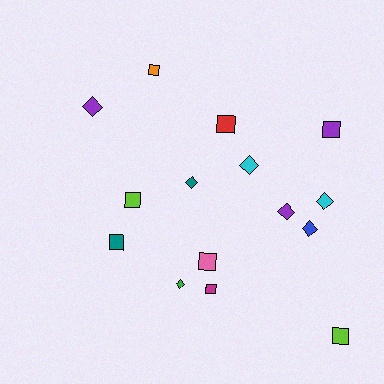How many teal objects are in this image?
There are 2 teal objects.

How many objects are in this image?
There are 15 objects.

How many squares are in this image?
There are 8 squares.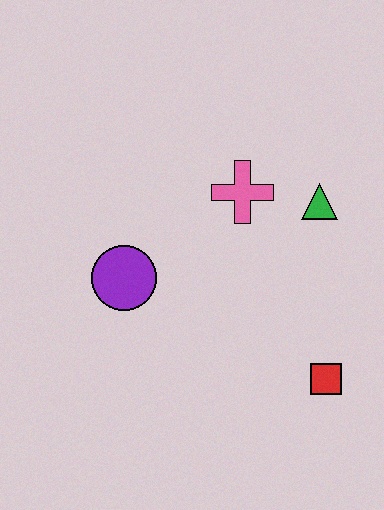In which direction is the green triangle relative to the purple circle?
The green triangle is to the right of the purple circle.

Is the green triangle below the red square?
No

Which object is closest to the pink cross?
The green triangle is closest to the pink cross.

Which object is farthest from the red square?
The purple circle is farthest from the red square.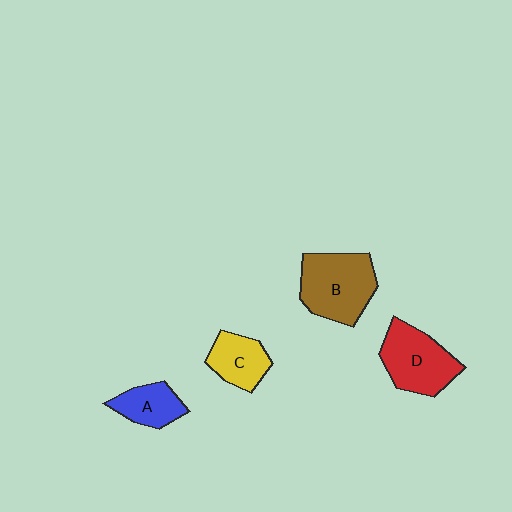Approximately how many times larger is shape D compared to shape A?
Approximately 1.7 times.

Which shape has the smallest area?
Shape A (blue).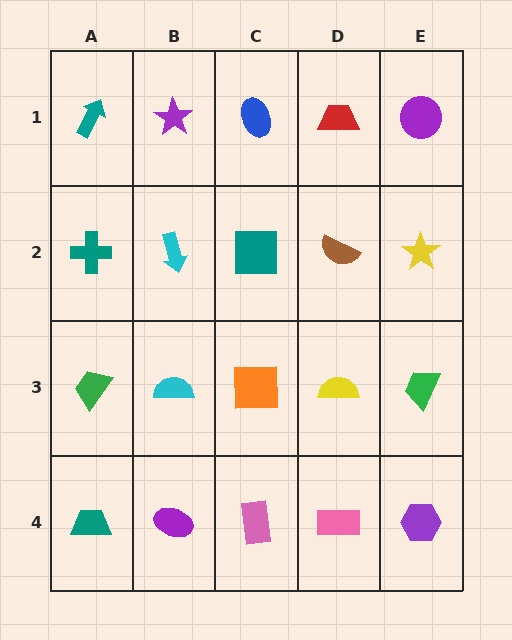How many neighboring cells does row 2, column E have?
3.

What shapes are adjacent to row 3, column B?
A cyan arrow (row 2, column B), a purple ellipse (row 4, column B), a green trapezoid (row 3, column A), an orange square (row 3, column C).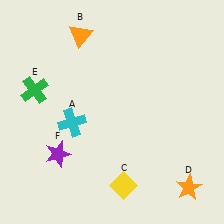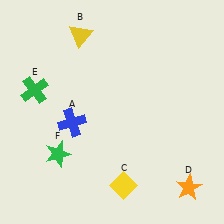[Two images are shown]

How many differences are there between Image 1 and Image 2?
There are 3 differences between the two images.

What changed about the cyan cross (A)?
In Image 1, A is cyan. In Image 2, it changed to blue.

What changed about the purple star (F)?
In Image 1, F is purple. In Image 2, it changed to green.